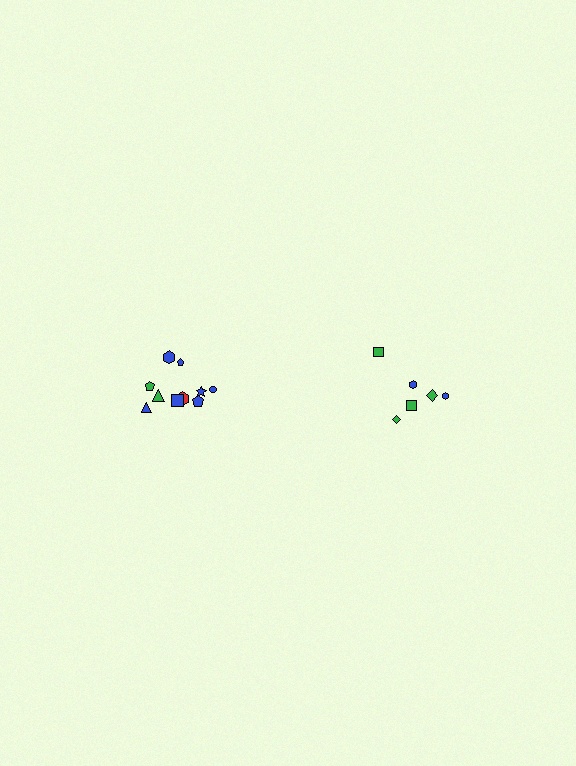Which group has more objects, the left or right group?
The left group.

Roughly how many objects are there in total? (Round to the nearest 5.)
Roughly 15 objects in total.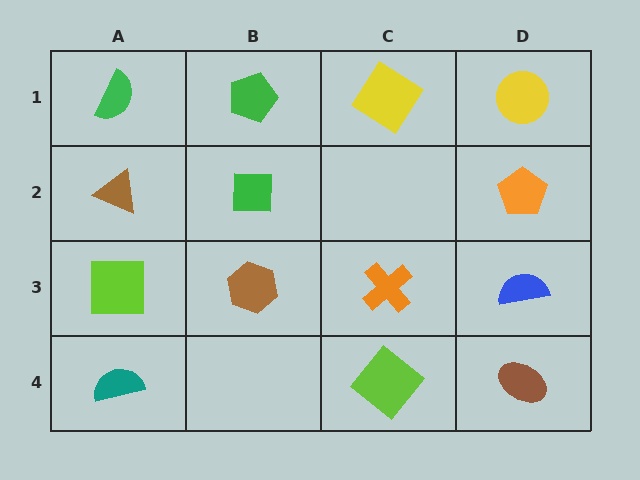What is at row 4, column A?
A teal semicircle.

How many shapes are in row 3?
4 shapes.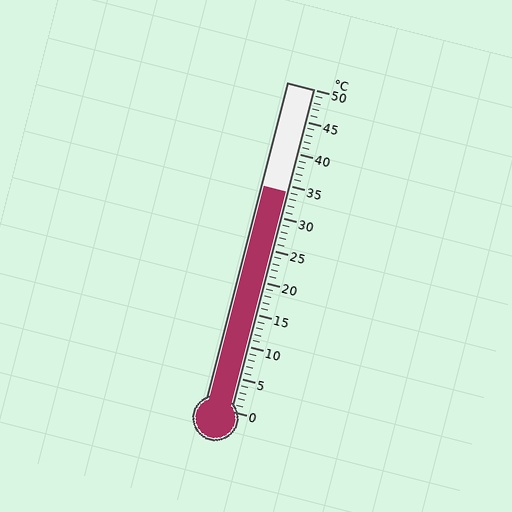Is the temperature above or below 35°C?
The temperature is below 35°C.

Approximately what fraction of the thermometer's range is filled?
The thermometer is filled to approximately 70% of its range.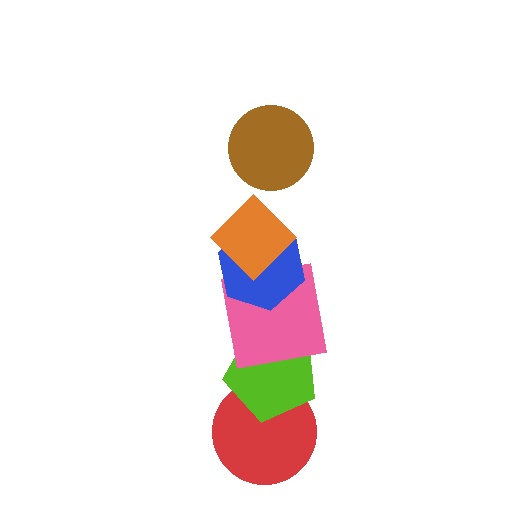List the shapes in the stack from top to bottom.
From top to bottom: the brown circle, the orange diamond, the blue hexagon, the pink square, the lime pentagon, the red circle.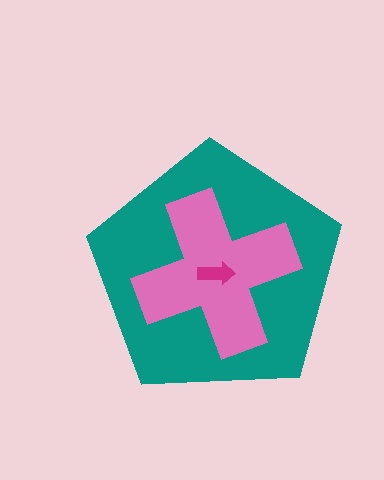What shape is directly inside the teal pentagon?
The pink cross.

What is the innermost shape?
The magenta arrow.